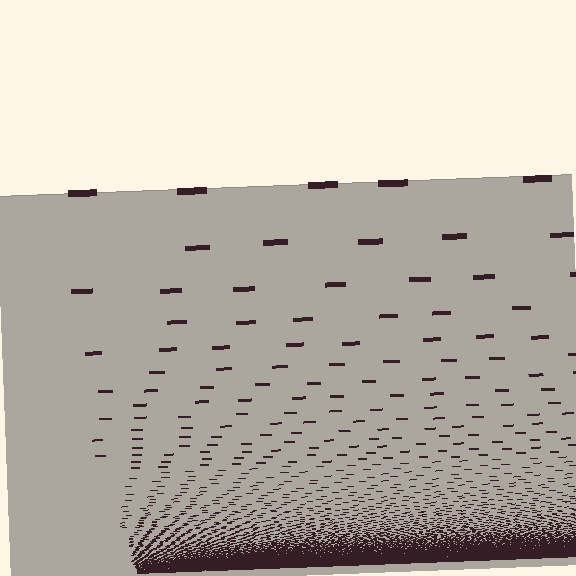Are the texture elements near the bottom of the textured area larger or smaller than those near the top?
Smaller. The gradient is inverted — elements near the bottom are smaller and denser.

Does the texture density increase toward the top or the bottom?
Density increases toward the bottom.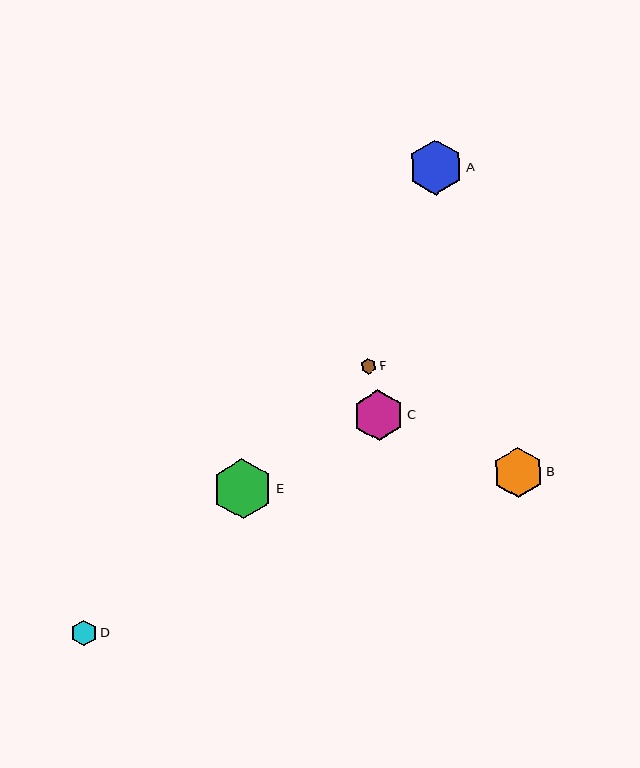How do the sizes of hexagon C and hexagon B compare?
Hexagon C and hexagon B are approximately the same size.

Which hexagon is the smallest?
Hexagon F is the smallest with a size of approximately 16 pixels.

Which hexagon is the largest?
Hexagon E is the largest with a size of approximately 60 pixels.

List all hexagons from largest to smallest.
From largest to smallest: E, A, C, B, D, F.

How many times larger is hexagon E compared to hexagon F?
Hexagon E is approximately 3.8 times the size of hexagon F.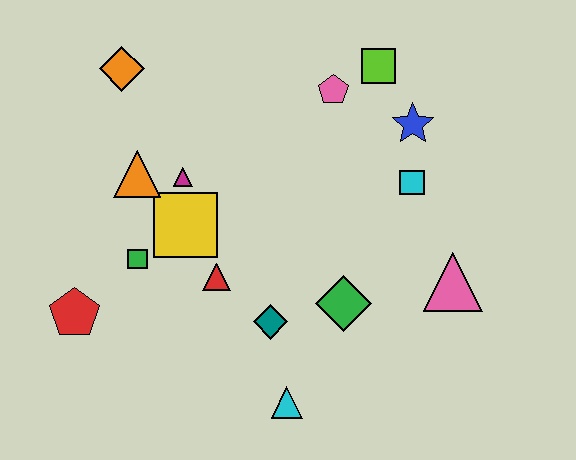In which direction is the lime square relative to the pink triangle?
The lime square is above the pink triangle.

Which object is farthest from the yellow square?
The pink triangle is farthest from the yellow square.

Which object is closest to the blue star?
The cyan square is closest to the blue star.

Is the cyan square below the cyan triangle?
No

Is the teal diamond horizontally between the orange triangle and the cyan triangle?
Yes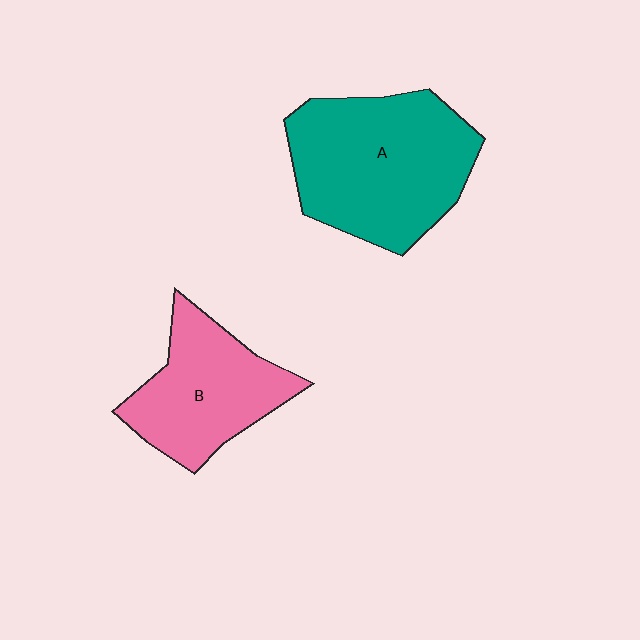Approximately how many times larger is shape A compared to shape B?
Approximately 1.4 times.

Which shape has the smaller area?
Shape B (pink).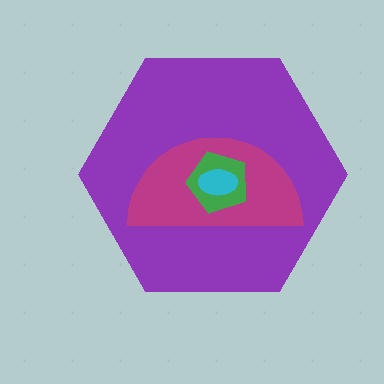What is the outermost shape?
The purple hexagon.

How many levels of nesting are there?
4.